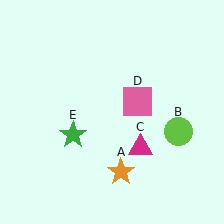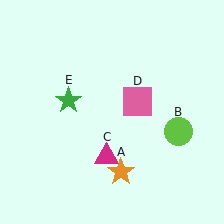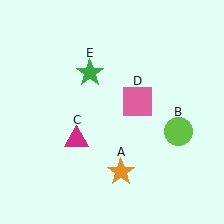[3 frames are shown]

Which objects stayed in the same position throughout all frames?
Orange star (object A) and lime circle (object B) and pink square (object D) remained stationary.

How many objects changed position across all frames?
2 objects changed position: magenta triangle (object C), green star (object E).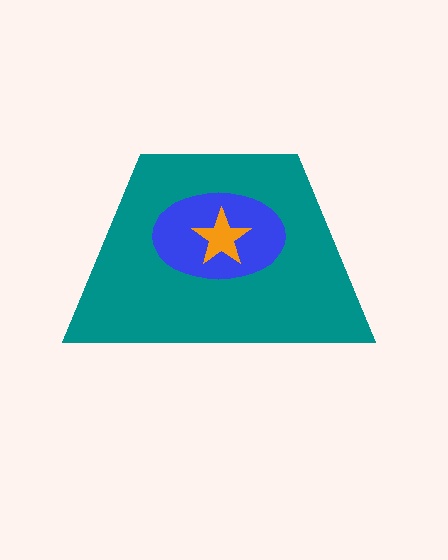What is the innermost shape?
The orange star.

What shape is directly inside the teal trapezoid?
The blue ellipse.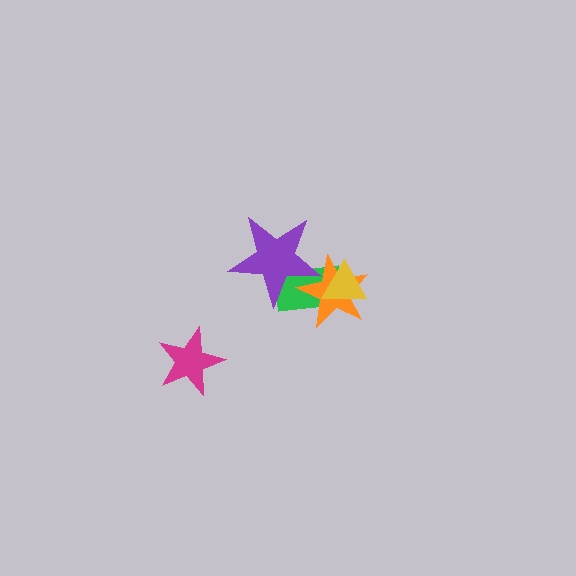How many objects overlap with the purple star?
2 objects overlap with the purple star.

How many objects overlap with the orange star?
3 objects overlap with the orange star.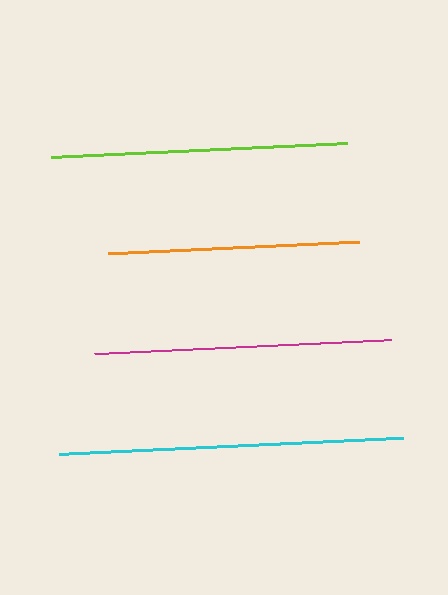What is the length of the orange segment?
The orange segment is approximately 251 pixels long.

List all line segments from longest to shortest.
From longest to shortest: cyan, lime, magenta, orange.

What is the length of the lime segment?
The lime segment is approximately 297 pixels long.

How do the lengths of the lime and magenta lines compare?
The lime and magenta lines are approximately the same length.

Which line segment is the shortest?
The orange line is the shortest at approximately 251 pixels.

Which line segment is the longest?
The cyan line is the longest at approximately 344 pixels.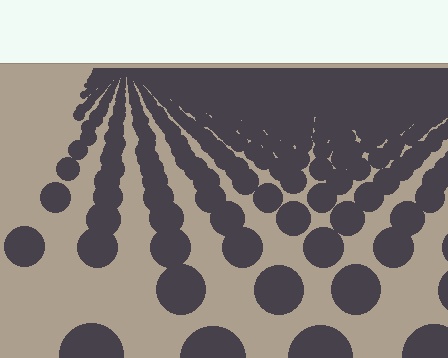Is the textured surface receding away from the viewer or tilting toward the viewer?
The surface is receding away from the viewer. Texture elements get smaller and denser toward the top.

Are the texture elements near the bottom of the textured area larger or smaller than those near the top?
Larger. Near the bottom, elements are closer to the viewer and appear at a bigger on-screen size.